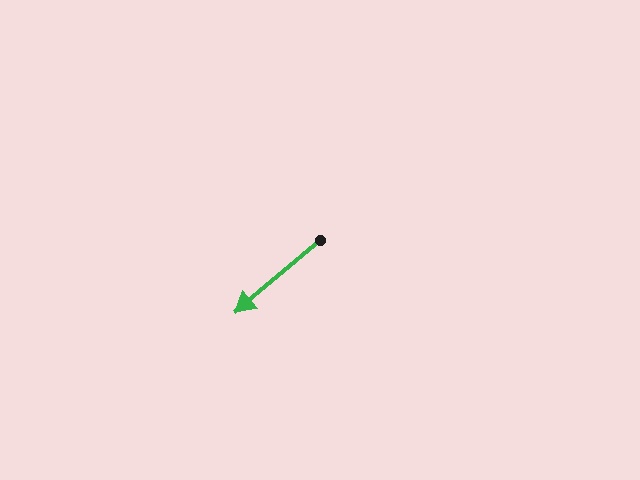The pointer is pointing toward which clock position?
Roughly 8 o'clock.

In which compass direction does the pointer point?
Southwest.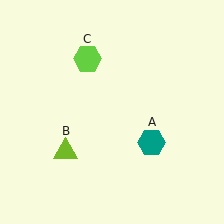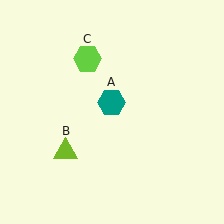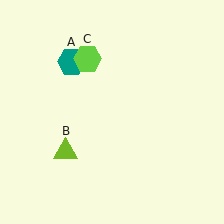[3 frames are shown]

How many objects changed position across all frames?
1 object changed position: teal hexagon (object A).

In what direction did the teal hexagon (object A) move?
The teal hexagon (object A) moved up and to the left.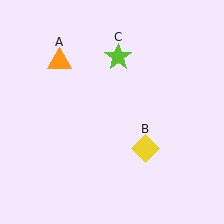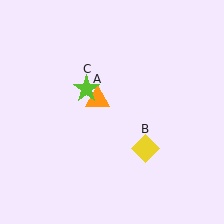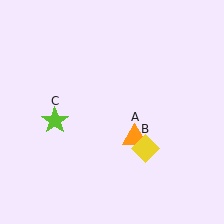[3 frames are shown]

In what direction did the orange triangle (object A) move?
The orange triangle (object A) moved down and to the right.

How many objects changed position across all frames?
2 objects changed position: orange triangle (object A), lime star (object C).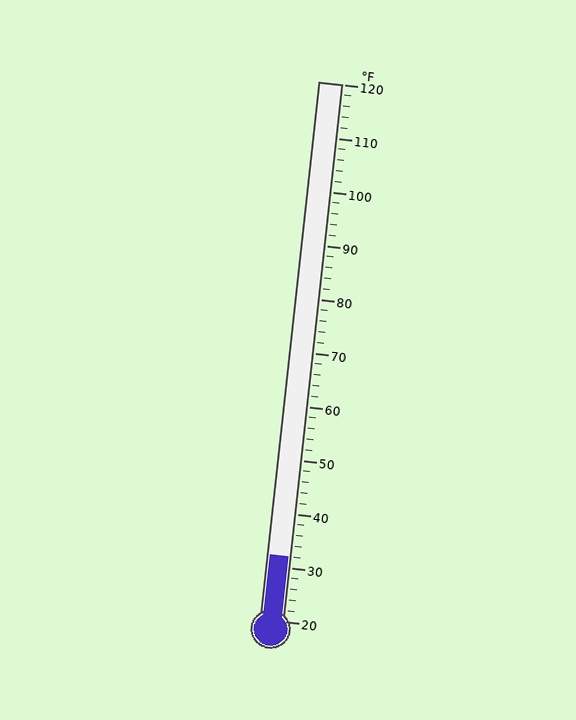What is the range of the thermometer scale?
The thermometer scale ranges from 20°F to 120°F.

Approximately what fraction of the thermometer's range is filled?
The thermometer is filled to approximately 10% of its range.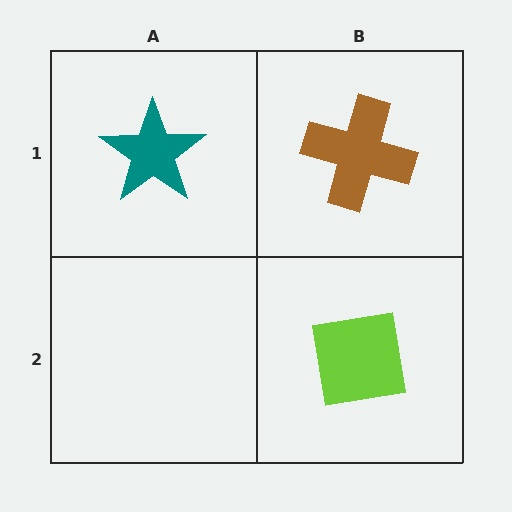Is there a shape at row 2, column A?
No, that cell is empty.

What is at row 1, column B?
A brown cross.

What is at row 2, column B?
A lime square.